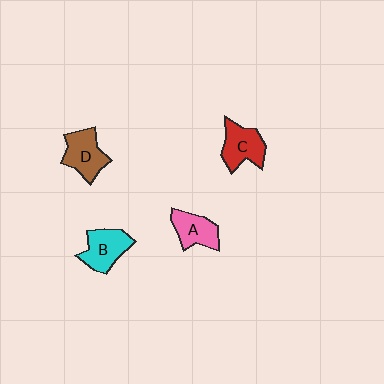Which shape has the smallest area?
Shape A (pink).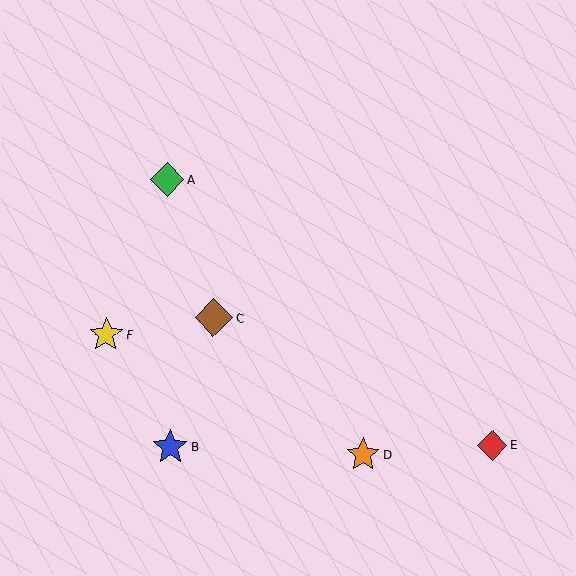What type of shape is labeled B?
Shape B is a blue star.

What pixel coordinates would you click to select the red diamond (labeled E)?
Click at (492, 446) to select the red diamond E.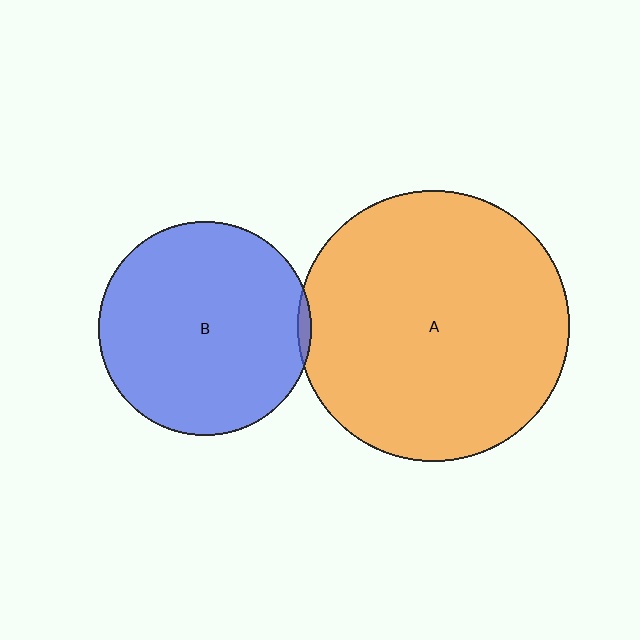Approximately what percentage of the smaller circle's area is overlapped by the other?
Approximately 5%.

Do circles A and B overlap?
Yes.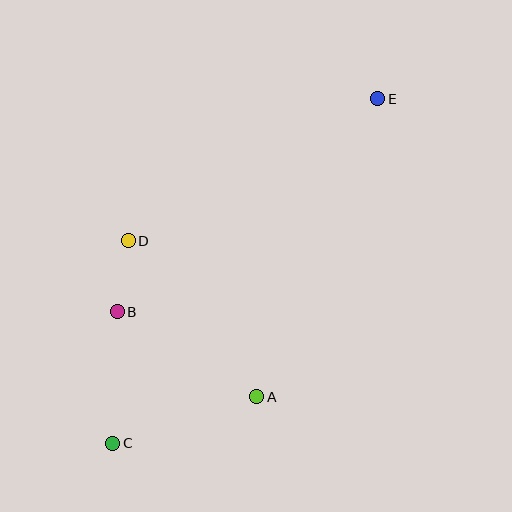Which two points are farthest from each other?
Points C and E are farthest from each other.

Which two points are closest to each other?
Points B and D are closest to each other.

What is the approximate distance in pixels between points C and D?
The distance between C and D is approximately 203 pixels.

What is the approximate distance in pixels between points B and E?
The distance between B and E is approximately 337 pixels.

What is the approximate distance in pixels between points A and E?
The distance between A and E is approximately 322 pixels.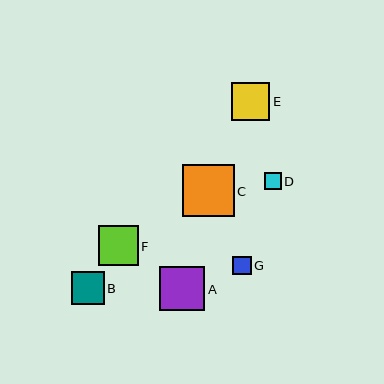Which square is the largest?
Square C is the largest with a size of approximately 51 pixels.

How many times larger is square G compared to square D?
Square G is approximately 1.1 times the size of square D.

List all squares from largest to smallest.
From largest to smallest: C, A, F, E, B, G, D.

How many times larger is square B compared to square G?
Square B is approximately 1.7 times the size of square G.